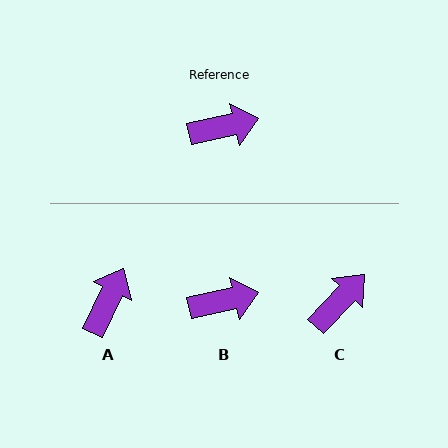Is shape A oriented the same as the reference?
No, it is off by about 52 degrees.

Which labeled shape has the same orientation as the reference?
B.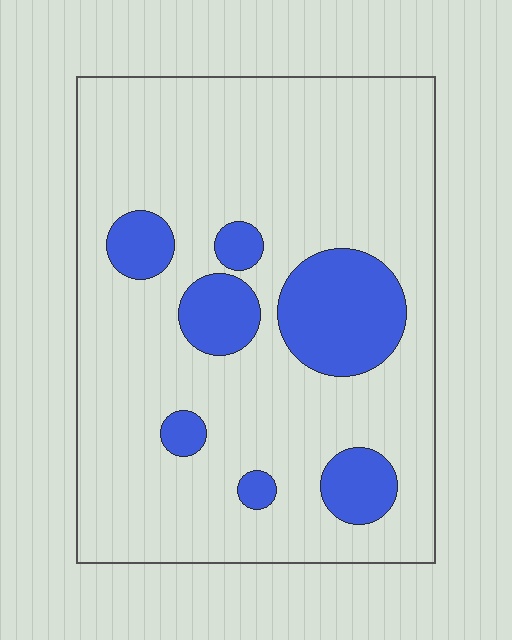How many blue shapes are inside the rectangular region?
7.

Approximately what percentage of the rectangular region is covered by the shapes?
Approximately 20%.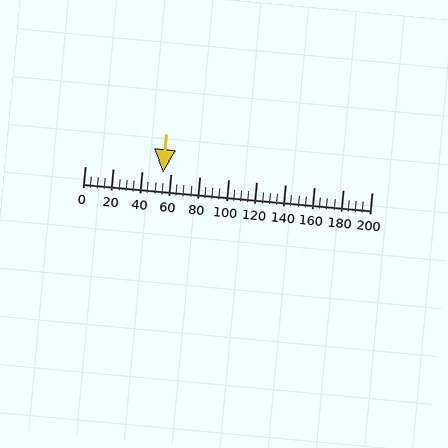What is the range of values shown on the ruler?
The ruler shows values from 0 to 200.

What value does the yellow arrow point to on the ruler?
The yellow arrow points to approximately 55.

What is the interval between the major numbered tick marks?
The major tick marks are spaced 20 units apart.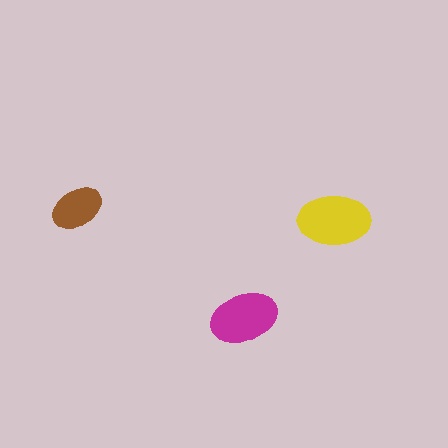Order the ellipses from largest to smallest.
the yellow one, the magenta one, the brown one.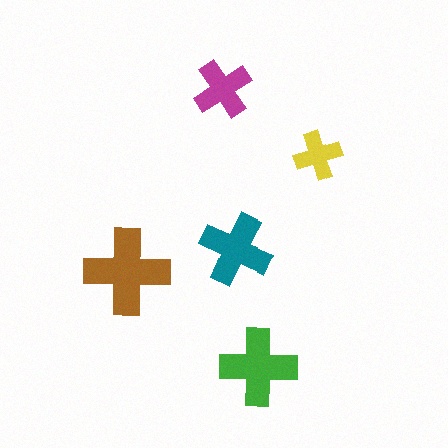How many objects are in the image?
There are 5 objects in the image.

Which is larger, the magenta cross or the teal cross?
The teal one.